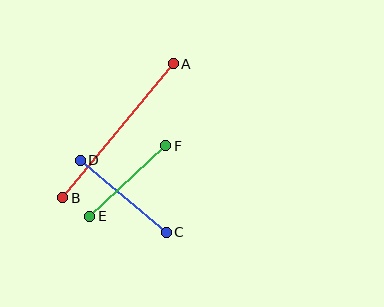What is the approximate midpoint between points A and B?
The midpoint is at approximately (118, 131) pixels.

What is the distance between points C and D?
The distance is approximately 112 pixels.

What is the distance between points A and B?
The distance is approximately 174 pixels.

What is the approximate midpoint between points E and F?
The midpoint is at approximately (128, 181) pixels.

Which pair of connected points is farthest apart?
Points A and B are farthest apart.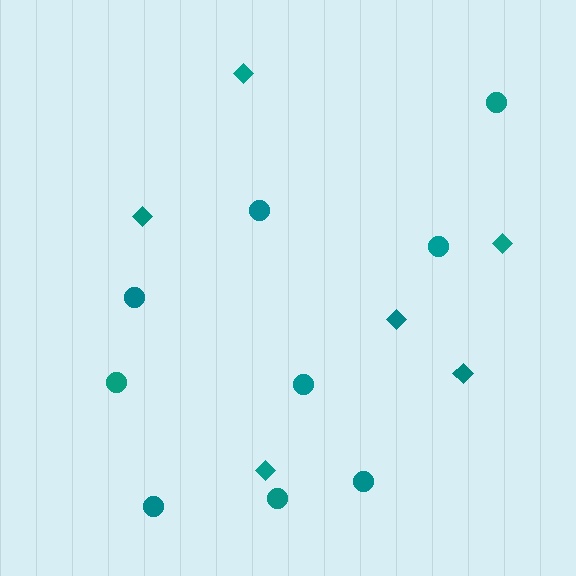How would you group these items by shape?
There are 2 groups: one group of circles (9) and one group of diamonds (6).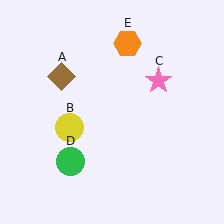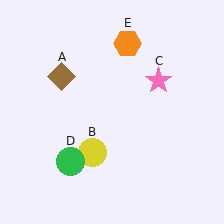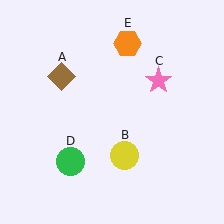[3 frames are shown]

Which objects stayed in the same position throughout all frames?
Brown diamond (object A) and pink star (object C) and green circle (object D) and orange hexagon (object E) remained stationary.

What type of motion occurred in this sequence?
The yellow circle (object B) rotated counterclockwise around the center of the scene.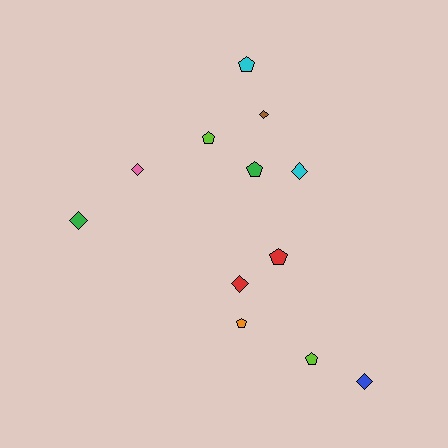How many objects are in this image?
There are 12 objects.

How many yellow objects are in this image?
There are no yellow objects.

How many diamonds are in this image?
There are 6 diamonds.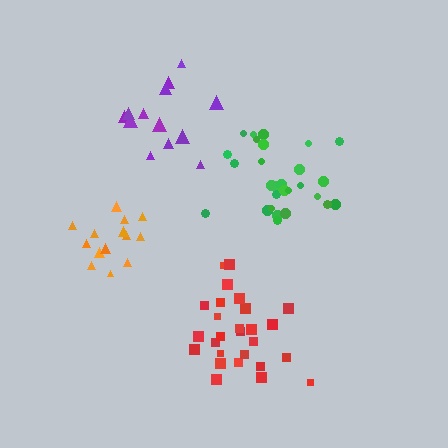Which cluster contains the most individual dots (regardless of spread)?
Green (28).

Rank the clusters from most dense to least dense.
green, orange, red, purple.